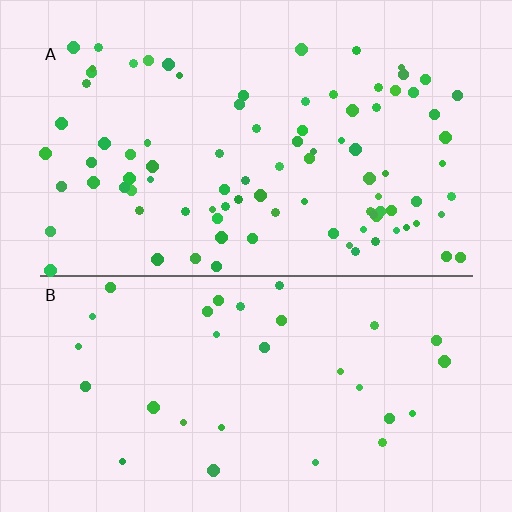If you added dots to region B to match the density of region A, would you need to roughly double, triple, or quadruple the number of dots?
Approximately triple.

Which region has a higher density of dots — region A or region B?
A (the top).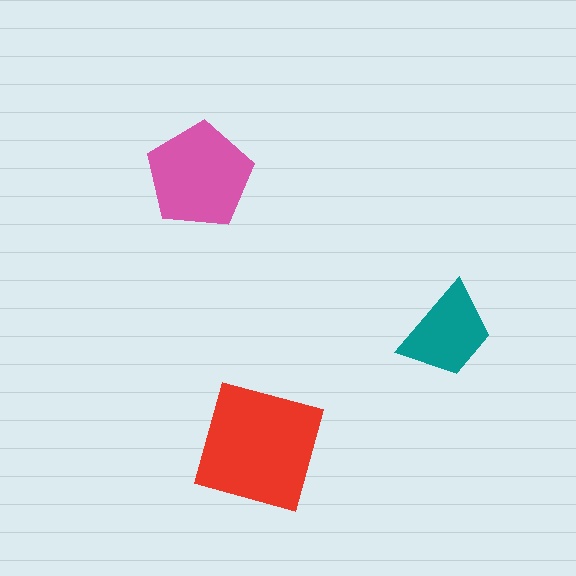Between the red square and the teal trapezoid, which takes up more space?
The red square.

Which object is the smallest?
The teal trapezoid.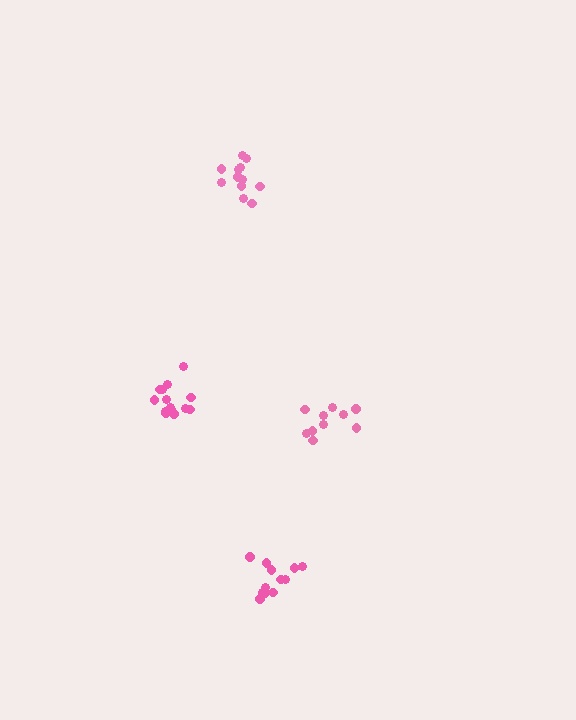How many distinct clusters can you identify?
There are 4 distinct clusters.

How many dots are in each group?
Group 1: 10 dots, Group 2: 14 dots, Group 3: 13 dots, Group 4: 12 dots (49 total).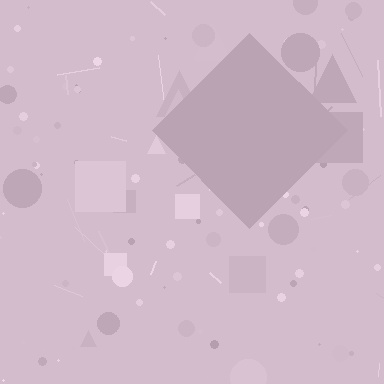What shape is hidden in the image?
A diamond is hidden in the image.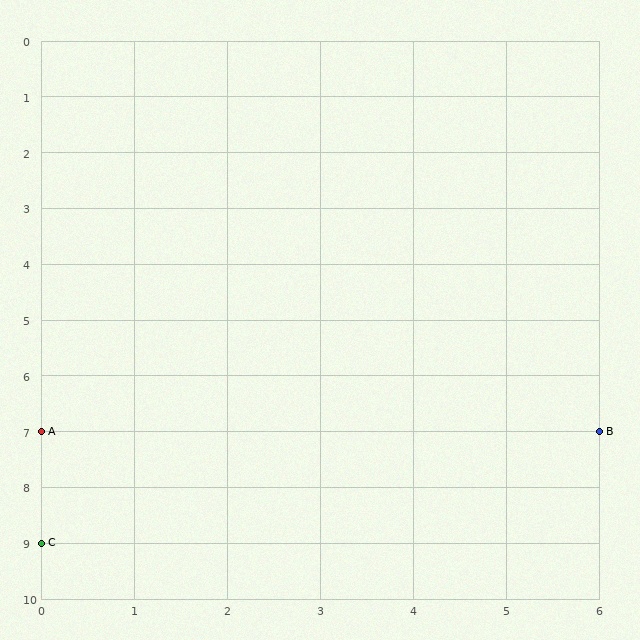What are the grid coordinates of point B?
Point B is at grid coordinates (6, 7).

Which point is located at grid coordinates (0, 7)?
Point A is at (0, 7).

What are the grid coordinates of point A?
Point A is at grid coordinates (0, 7).